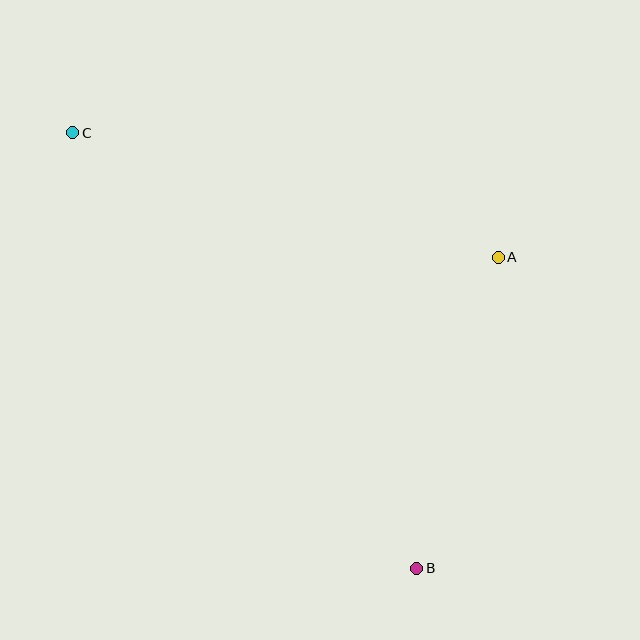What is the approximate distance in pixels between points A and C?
The distance between A and C is approximately 443 pixels.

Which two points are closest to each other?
Points A and B are closest to each other.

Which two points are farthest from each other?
Points B and C are farthest from each other.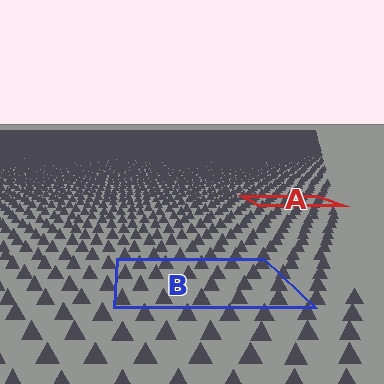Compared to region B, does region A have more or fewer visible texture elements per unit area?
Region A has more texture elements per unit area — they are packed more densely because it is farther away.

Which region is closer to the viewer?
Region B is closer. The texture elements there are larger and more spread out.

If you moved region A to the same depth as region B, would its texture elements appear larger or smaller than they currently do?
They would appear larger. At a closer depth, the same texture elements are projected at a bigger on-screen size.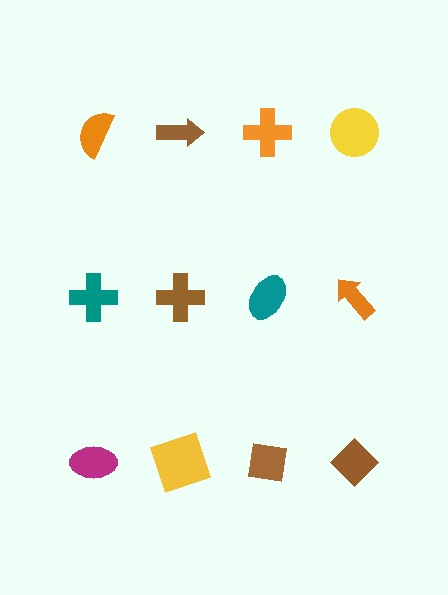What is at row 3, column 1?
A magenta ellipse.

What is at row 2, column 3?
A teal ellipse.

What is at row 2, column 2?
A brown cross.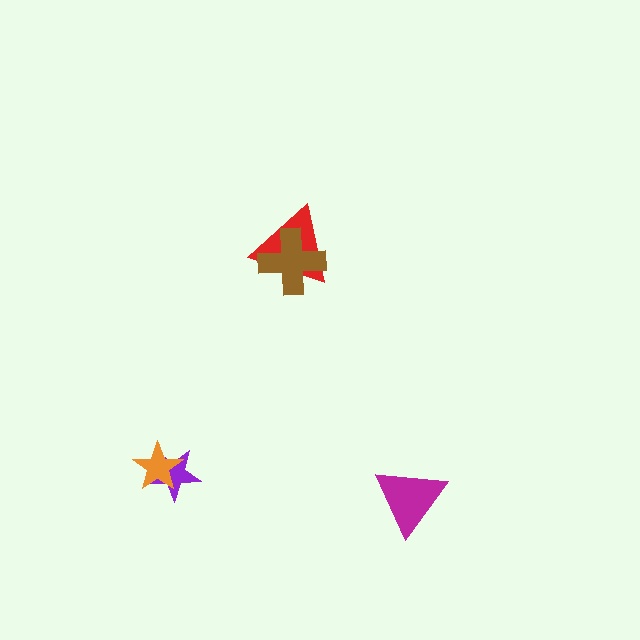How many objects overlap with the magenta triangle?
0 objects overlap with the magenta triangle.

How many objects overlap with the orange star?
1 object overlaps with the orange star.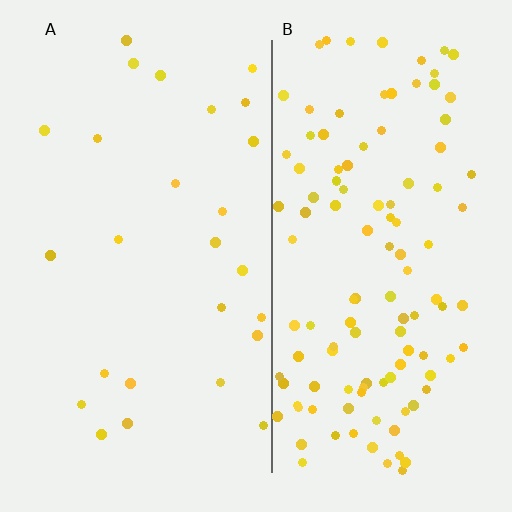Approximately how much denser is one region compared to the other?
Approximately 4.5× — region B over region A.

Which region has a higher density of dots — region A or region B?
B (the right).